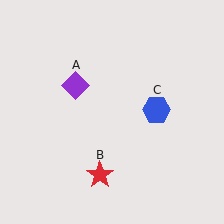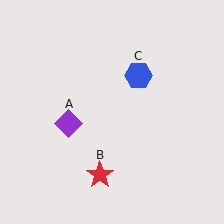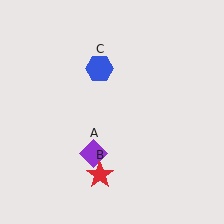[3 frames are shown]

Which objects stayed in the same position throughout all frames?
Red star (object B) remained stationary.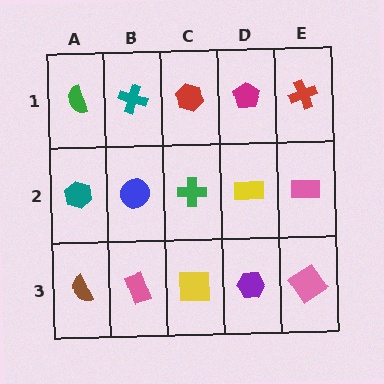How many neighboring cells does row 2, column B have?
4.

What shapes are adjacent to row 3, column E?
A pink rectangle (row 2, column E), a purple hexagon (row 3, column D).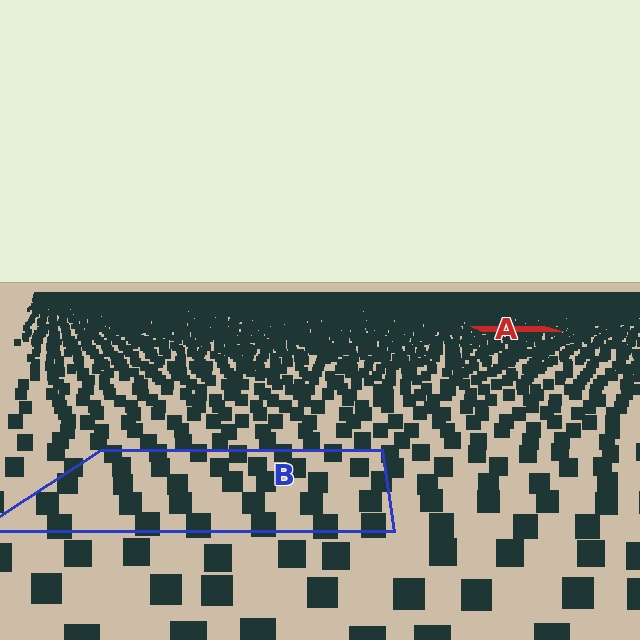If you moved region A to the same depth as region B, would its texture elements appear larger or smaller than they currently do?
They would appear larger. At a closer depth, the same texture elements are projected at a bigger on-screen size.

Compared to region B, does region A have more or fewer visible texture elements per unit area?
Region A has more texture elements per unit area — they are packed more densely because it is farther away.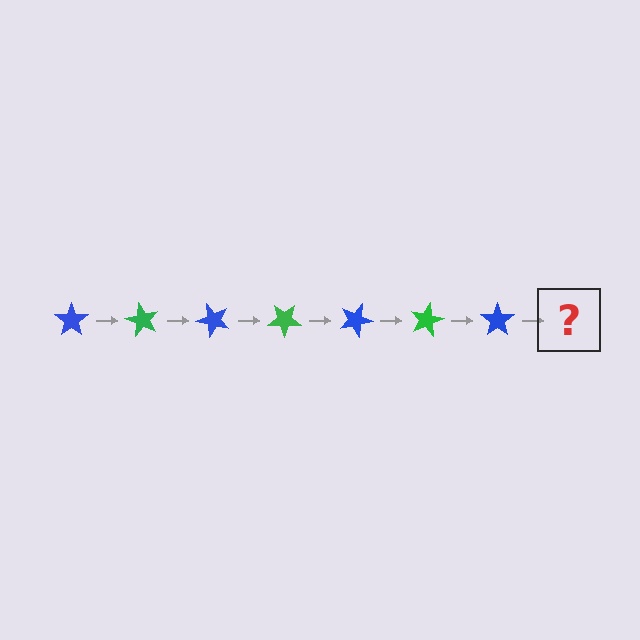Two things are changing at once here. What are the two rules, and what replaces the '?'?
The two rules are that it rotates 60 degrees each step and the color cycles through blue and green. The '?' should be a green star, rotated 420 degrees from the start.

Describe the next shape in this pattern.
It should be a green star, rotated 420 degrees from the start.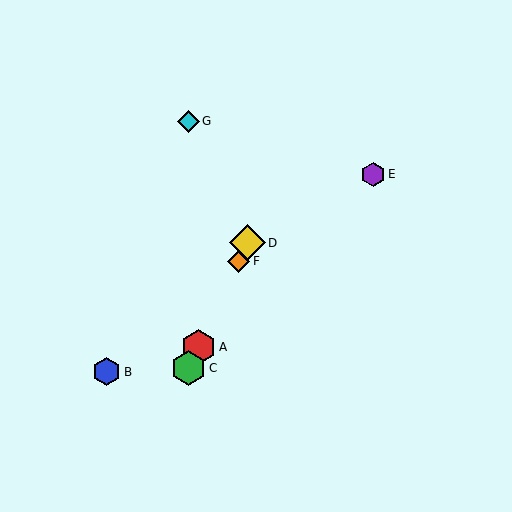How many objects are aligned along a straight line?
4 objects (A, C, D, F) are aligned along a straight line.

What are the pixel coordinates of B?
Object B is at (107, 372).